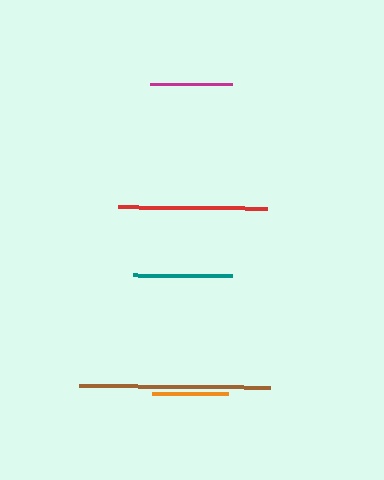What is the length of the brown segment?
The brown segment is approximately 190 pixels long.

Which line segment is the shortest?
The orange line is the shortest at approximately 76 pixels.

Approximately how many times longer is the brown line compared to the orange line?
The brown line is approximately 2.5 times the length of the orange line.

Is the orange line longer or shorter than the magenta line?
The magenta line is longer than the orange line.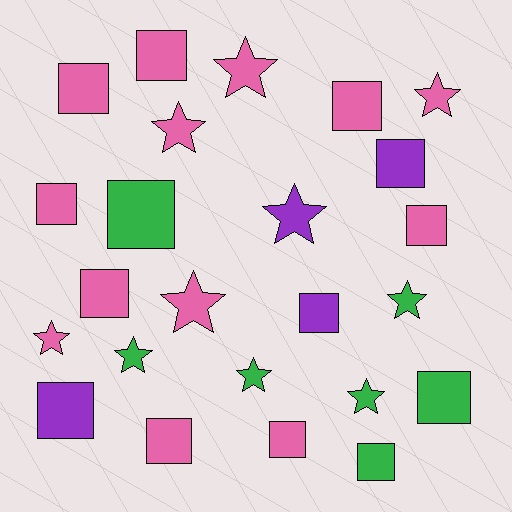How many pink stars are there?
There are 5 pink stars.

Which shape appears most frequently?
Square, with 14 objects.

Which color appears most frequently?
Pink, with 13 objects.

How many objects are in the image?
There are 24 objects.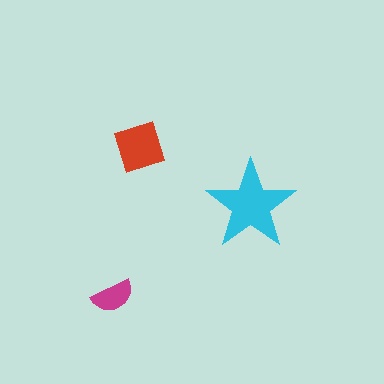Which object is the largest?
The cyan star.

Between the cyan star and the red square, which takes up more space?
The cyan star.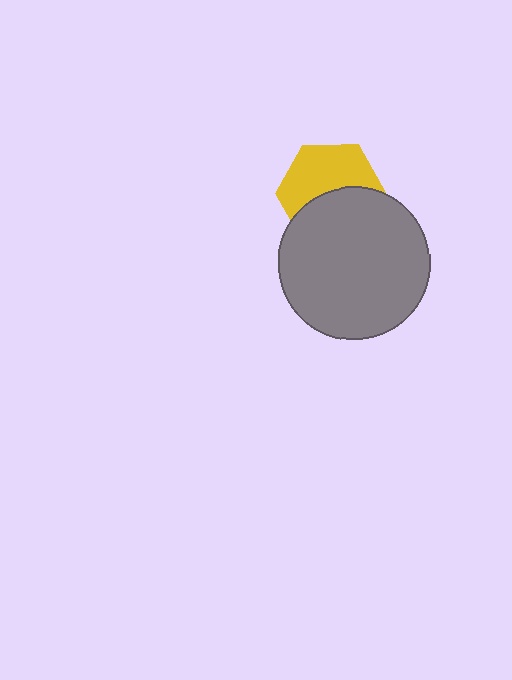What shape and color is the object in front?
The object in front is a gray circle.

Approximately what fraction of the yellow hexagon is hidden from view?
Roughly 46% of the yellow hexagon is hidden behind the gray circle.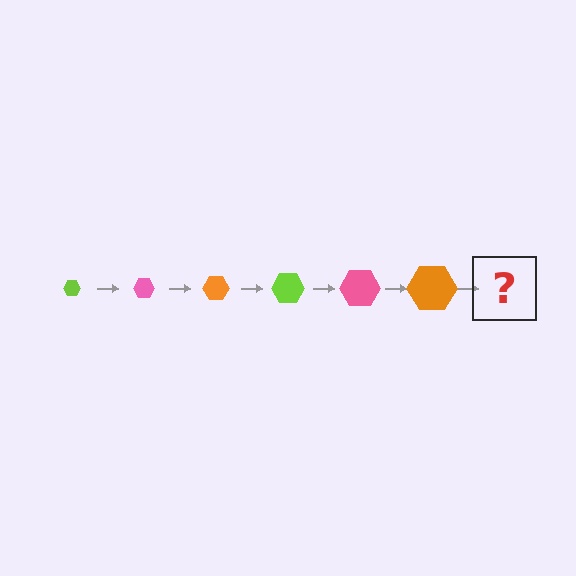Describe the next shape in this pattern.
It should be a lime hexagon, larger than the previous one.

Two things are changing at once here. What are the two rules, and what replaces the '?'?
The two rules are that the hexagon grows larger each step and the color cycles through lime, pink, and orange. The '?' should be a lime hexagon, larger than the previous one.